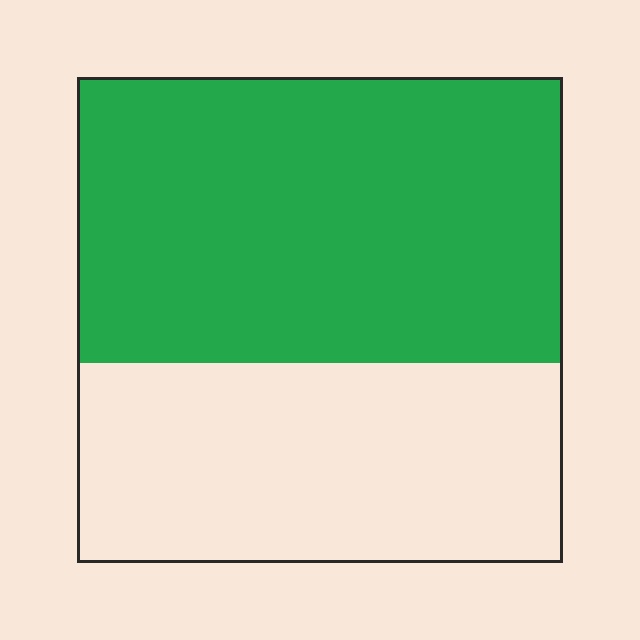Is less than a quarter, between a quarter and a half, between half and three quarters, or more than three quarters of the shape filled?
Between half and three quarters.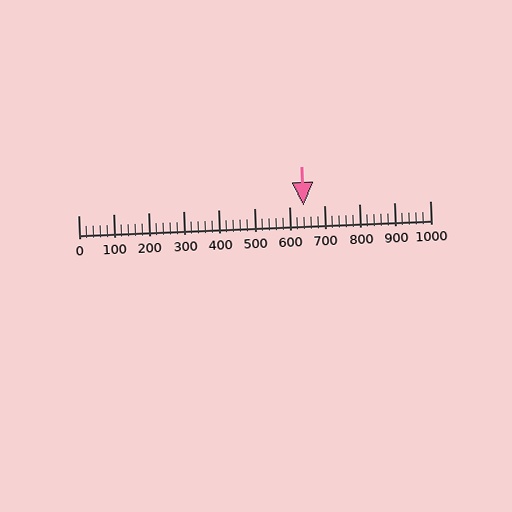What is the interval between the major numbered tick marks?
The major tick marks are spaced 100 units apart.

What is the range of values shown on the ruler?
The ruler shows values from 0 to 1000.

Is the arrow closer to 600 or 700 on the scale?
The arrow is closer to 600.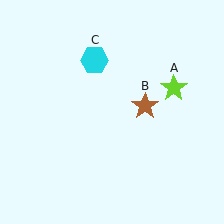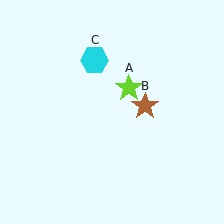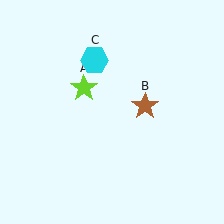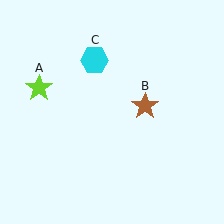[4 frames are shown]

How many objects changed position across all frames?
1 object changed position: lime star (object A).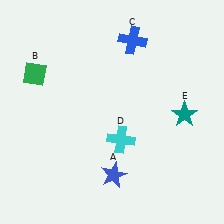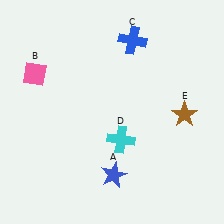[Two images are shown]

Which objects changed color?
B changed from green to pink. E changed from teal to brown.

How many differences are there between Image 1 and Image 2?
There are 2 differences between the two images.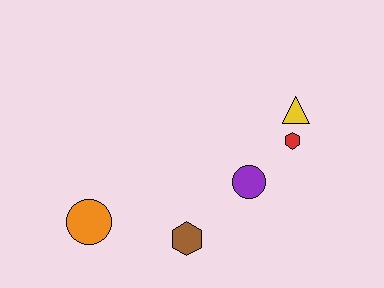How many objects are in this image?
There are 5 objects.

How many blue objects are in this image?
There are no blue objects.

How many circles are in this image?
There are 2 circles.